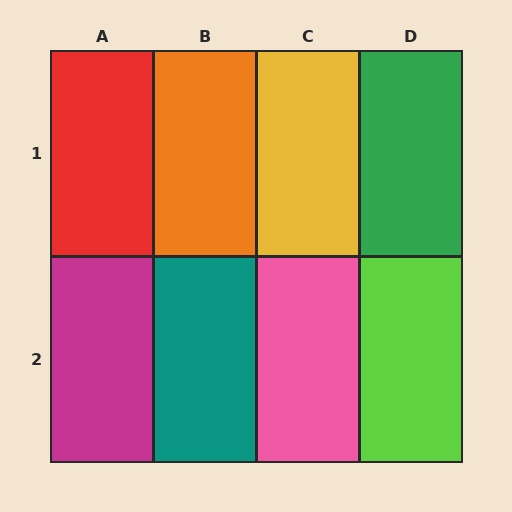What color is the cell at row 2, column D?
Lime.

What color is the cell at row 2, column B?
Teal.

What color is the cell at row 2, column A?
Magenta.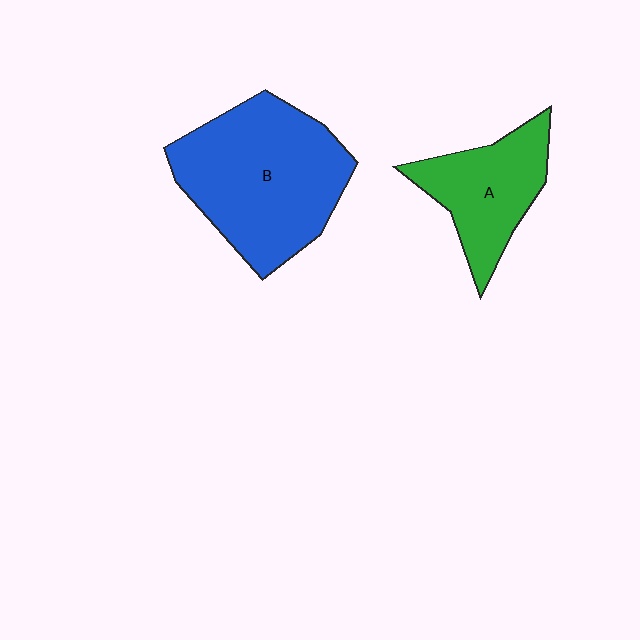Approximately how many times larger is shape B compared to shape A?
Approximately 1.8 times.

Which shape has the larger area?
Shape B (blue).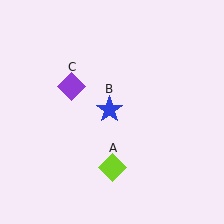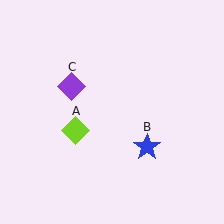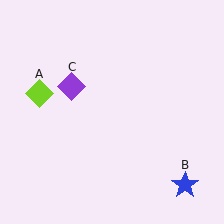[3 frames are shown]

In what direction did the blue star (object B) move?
The blue star (object B) moved down and to the right.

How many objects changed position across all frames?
2 objects changed position: lime diamond (object A), blue star (object B).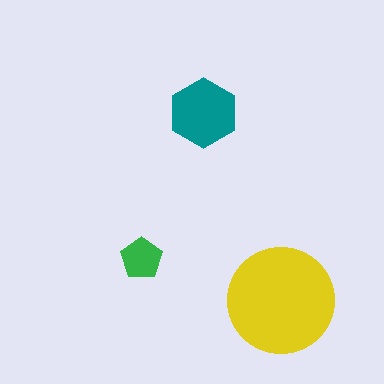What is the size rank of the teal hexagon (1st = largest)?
2nd.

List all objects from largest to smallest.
The yellow circle, the teal hexagon, the green pentagon.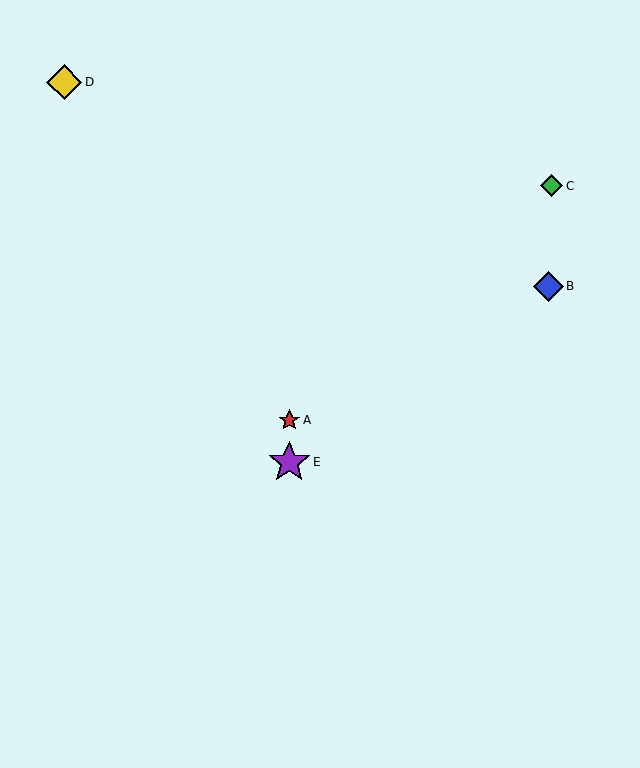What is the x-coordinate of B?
Object B is at x≈548.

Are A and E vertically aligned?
Yes, both are at x≈289.